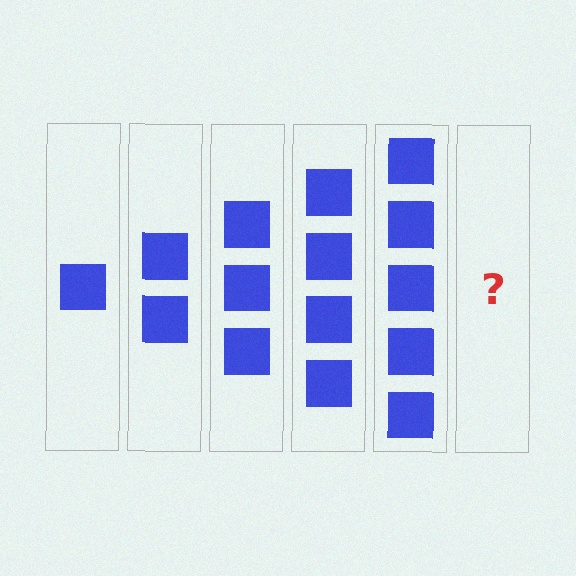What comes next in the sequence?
The next element should be 6 squares.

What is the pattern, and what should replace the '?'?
The pattern is that each step adds one more square. The '?' should be 6 squares.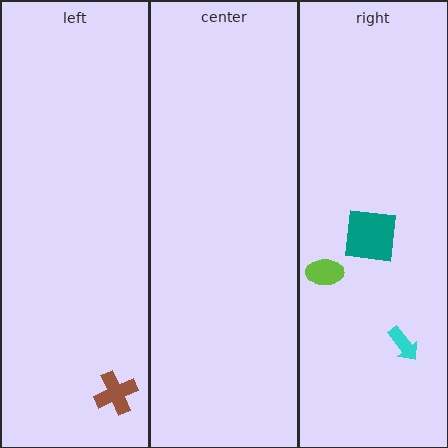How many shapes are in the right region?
3.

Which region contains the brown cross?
The left region.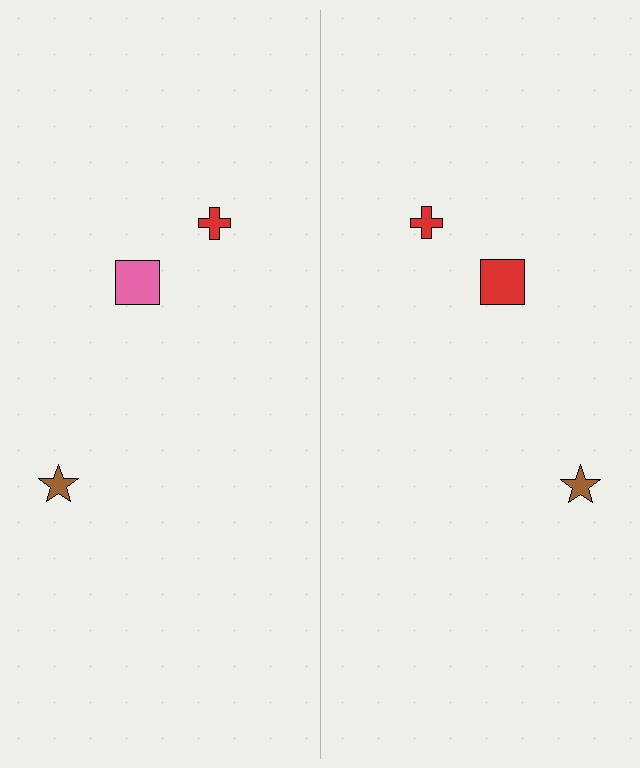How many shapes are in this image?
There are 6 shapes in this image.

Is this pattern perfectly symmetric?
No, the pattern is not perfectly symmetric. The red square on the right side breaks the symmetry — its mirror counterpart is pink.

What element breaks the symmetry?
The red square on the right side breaks the symmetry — its mirror counterpart is pink.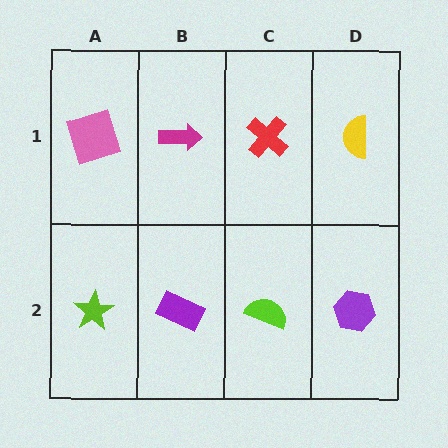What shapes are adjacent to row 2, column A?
A pink square (row 1, column A), a purple rectangle (row 2, column B).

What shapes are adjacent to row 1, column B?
A purple rectangle (row 2, column B), a pink square (row 1, column A), a red cross (row 1, column C).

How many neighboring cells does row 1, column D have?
2.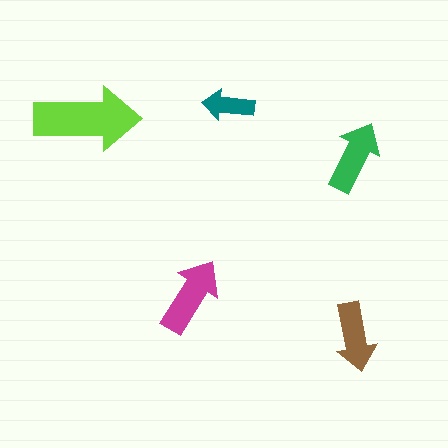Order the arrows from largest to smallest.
the lime one, the magenta one, the green one, the brown one, the teal one.